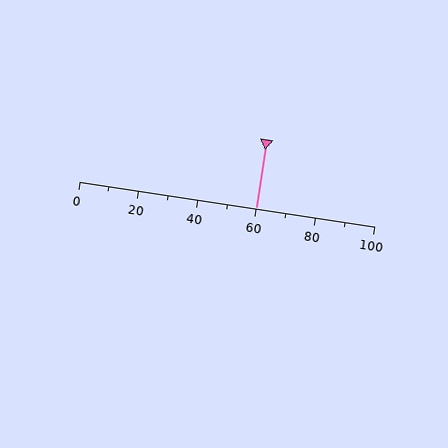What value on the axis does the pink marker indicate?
The marker indicates approximately 60.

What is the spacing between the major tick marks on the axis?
The major ticks are spaced 20 apart.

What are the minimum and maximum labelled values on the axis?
The axis runs from 0 to 100.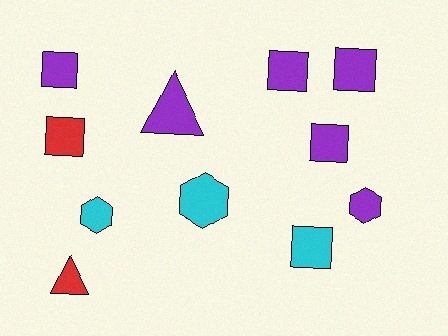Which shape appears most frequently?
Square, with 6 objects.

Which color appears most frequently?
Purple, with 6 objects.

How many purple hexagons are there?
There is 1 purple hexagon.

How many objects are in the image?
There are 11 objects.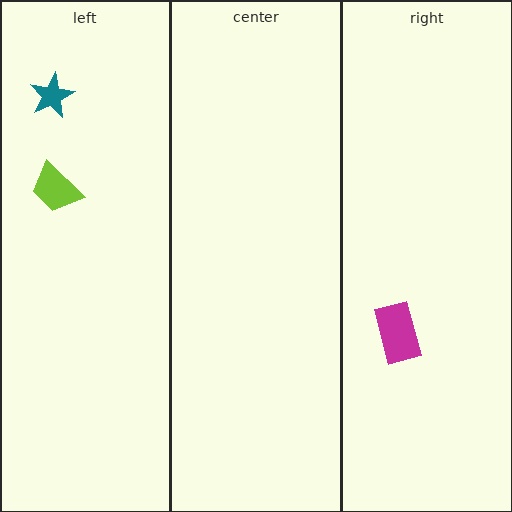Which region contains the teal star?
The left region.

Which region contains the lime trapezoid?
The left region.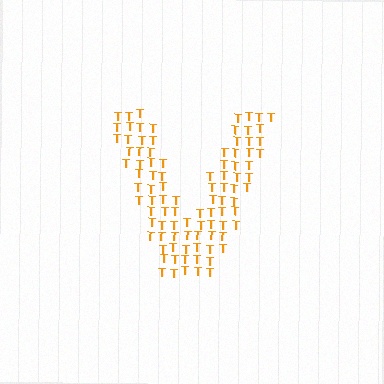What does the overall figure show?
The overall figure shows the letter V.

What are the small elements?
The small elements are letter T's.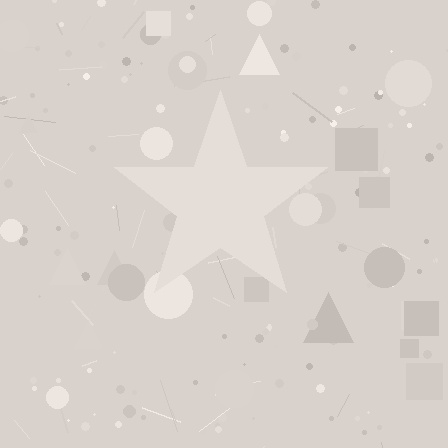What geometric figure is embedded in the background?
A star is embedded in the background.